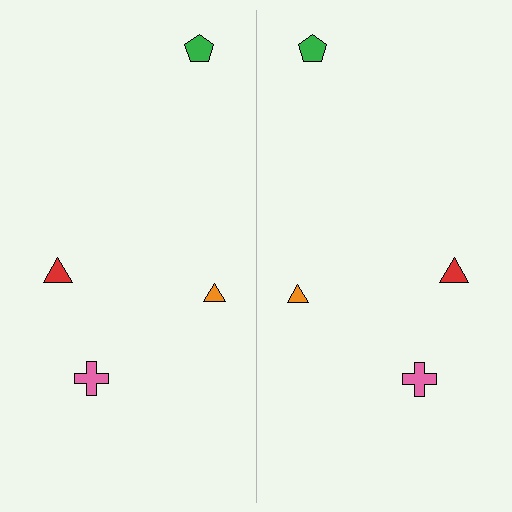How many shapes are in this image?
There are 8 shapes in this image.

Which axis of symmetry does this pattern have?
The pattern has a vertical axis of symmetry running through the center of the image.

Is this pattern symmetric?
Yes, this pattern has bilateral (reflection) symmetry.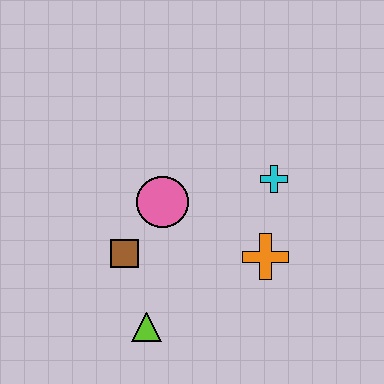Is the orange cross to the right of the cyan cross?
No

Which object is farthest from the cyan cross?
The lime triangle is farthest from the cyan cross.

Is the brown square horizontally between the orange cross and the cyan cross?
No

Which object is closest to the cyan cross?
The orange cross is closest to the cyan cross.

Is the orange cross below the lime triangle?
No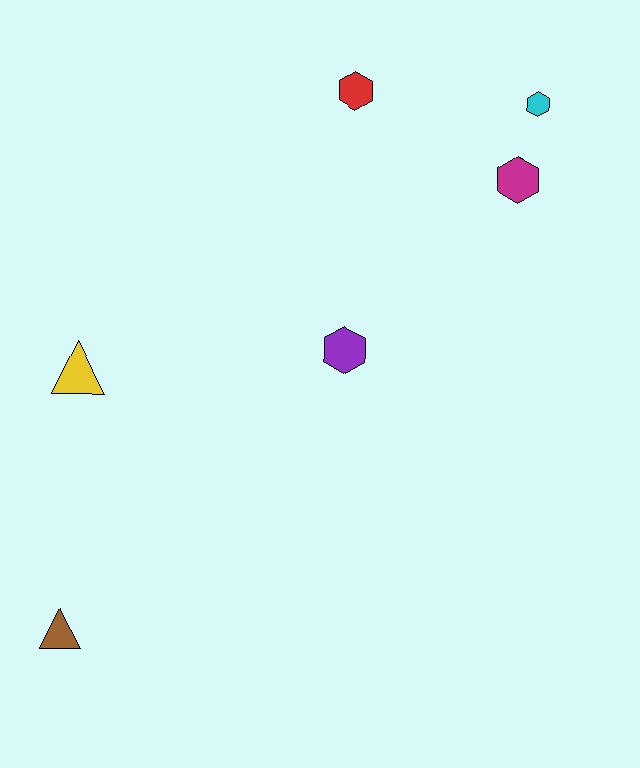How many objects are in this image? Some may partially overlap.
There are 6 objects.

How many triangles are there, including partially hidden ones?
There are 2 triangles.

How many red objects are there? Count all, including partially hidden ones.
There is 1 red object.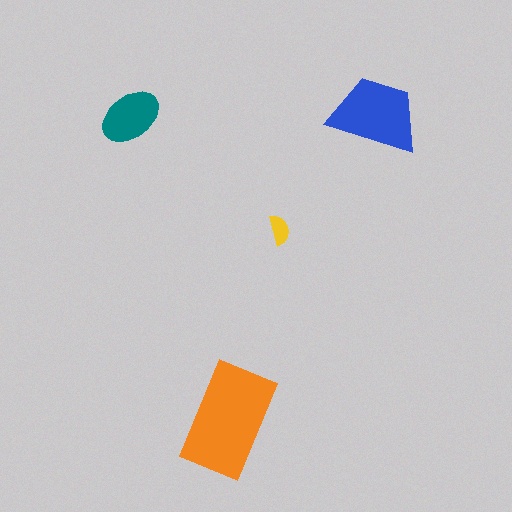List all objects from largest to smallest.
The orange rectangle, the blue trapezoid, the teal ellipse, the yellow semicircle.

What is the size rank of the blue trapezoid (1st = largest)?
2nd.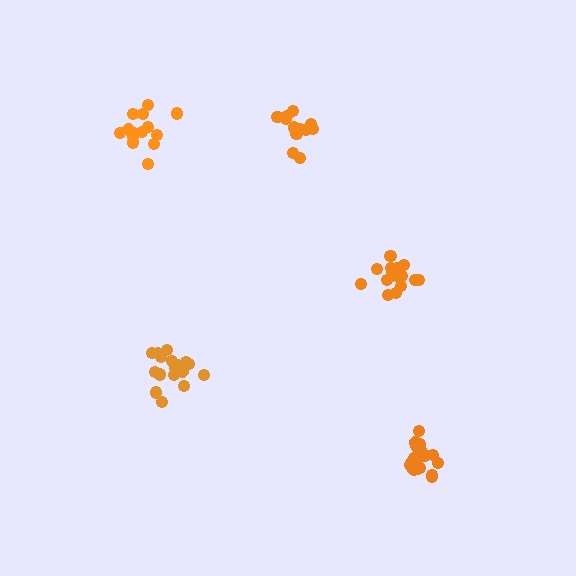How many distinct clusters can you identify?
There are 5 distinct clusters.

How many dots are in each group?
Group 1: 18 dots, Group 2: 15 dots, Group 3: 15 dots, Group 4: 15 dots, Group 5: 20 dots (83 total).